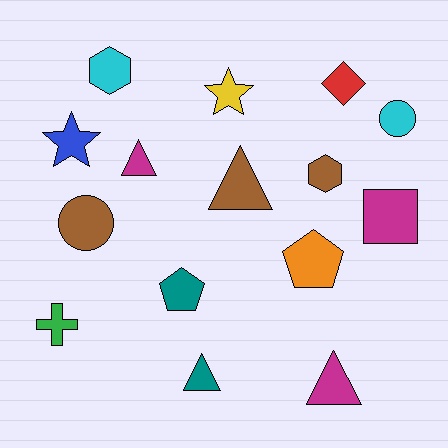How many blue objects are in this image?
There is 1 blue object.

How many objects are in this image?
There are 15 objects.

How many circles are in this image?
There are 2 circles.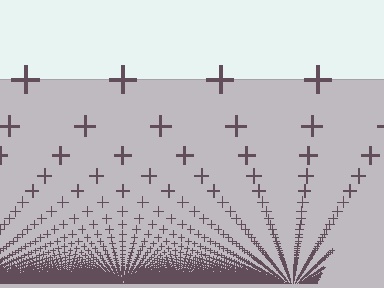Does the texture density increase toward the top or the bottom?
Density increases toward the bottom.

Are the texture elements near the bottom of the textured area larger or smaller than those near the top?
Smaller. The gradient is inverted — elements near the bottom are smaller and denser.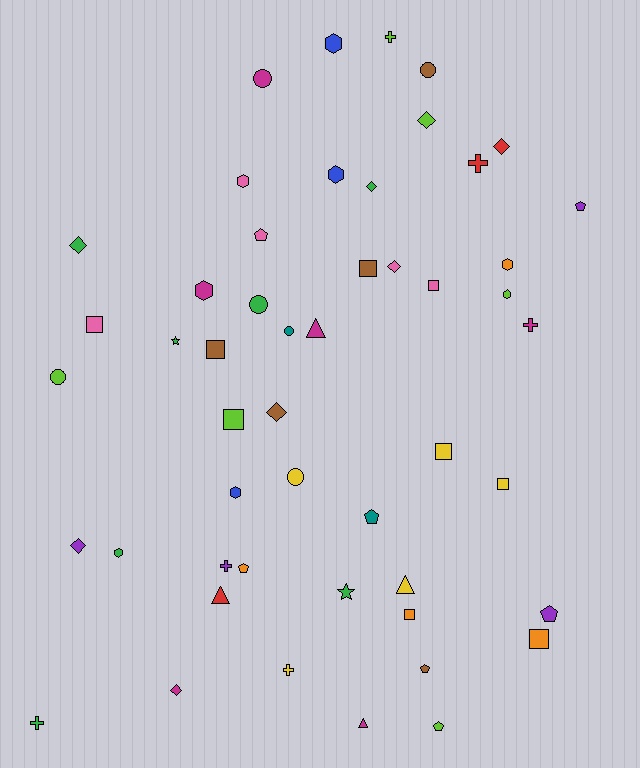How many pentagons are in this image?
There are 7 pentagons.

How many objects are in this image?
There are 50 objects.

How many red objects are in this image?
There are 3 red objects.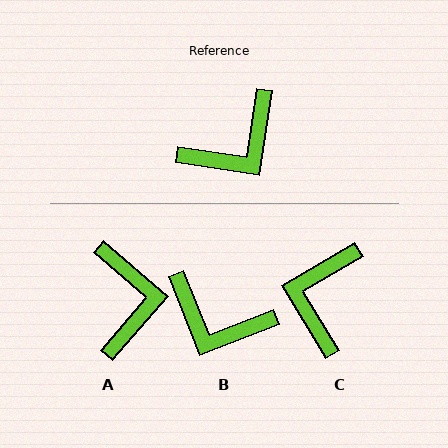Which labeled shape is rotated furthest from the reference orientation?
C, about 141 degrees away.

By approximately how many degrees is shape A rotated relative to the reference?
Approximately 58 degrees counter-clockwise.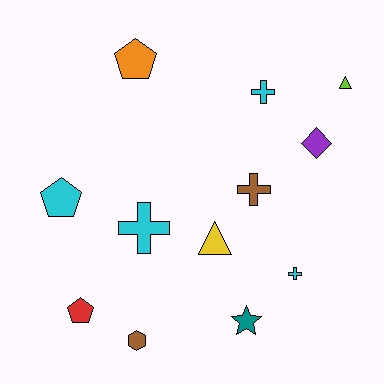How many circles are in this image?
There are no circles.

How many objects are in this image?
There are 12 objects.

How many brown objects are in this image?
There are 2 brown objects.